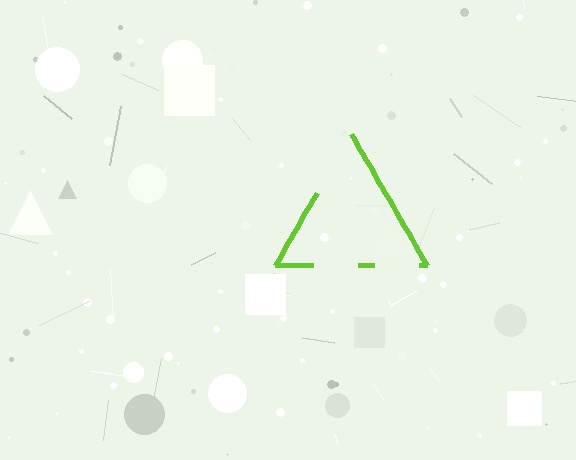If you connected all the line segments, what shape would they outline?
They would outline a triangle.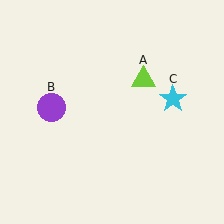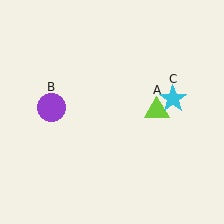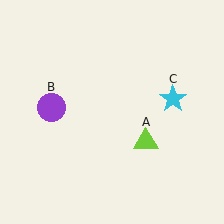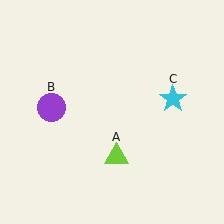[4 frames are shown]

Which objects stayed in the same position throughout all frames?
Purple circle (object B) and cyan star (object C) remained stationary.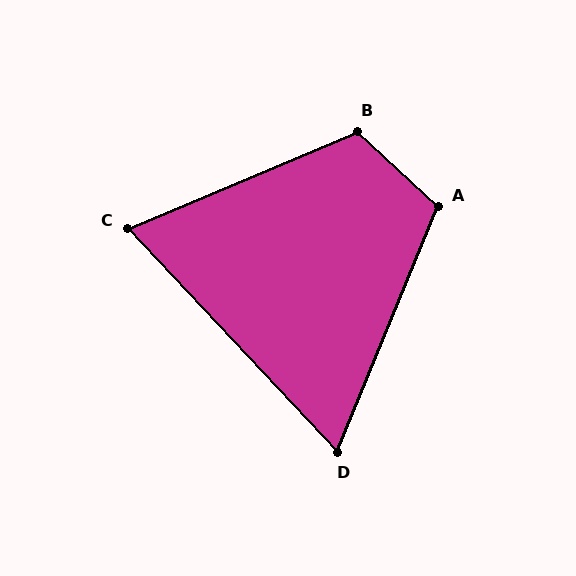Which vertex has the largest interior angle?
B, at approximately 114 degrees.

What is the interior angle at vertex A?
Approximately 110 degrees (obtuse).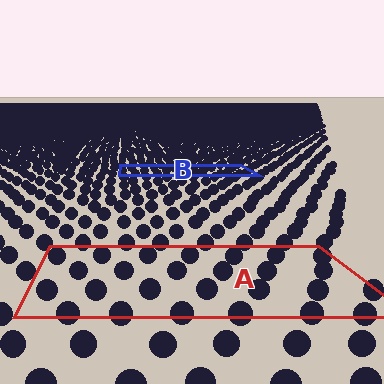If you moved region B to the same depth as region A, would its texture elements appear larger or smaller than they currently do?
They would appear larger. At a closer depth, the same texture elements are projected at a bigger on-screen size.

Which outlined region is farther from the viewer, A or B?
Region B is farther from the viewer — the texture elements inside it appear smaller and more densely packed.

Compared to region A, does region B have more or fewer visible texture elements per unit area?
Region B has more texture elements per unit area — they are packed more densely because it is farther away.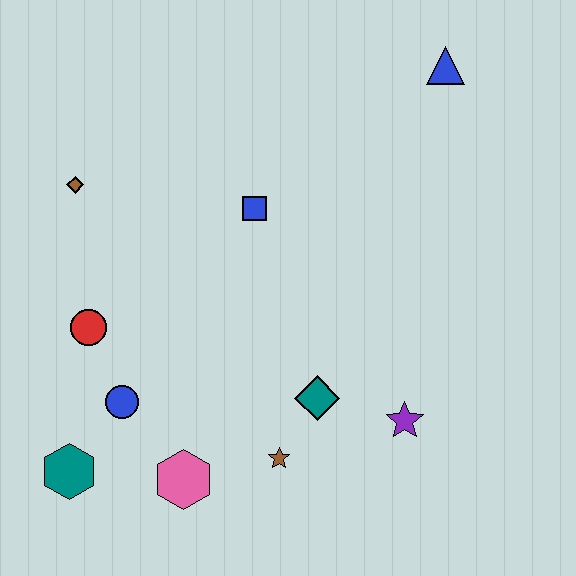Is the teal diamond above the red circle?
No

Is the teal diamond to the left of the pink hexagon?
No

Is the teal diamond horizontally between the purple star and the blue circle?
Yes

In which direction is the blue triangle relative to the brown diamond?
The blue triangle is to the right of the brown diamond.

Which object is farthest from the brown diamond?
The purple star is farthest from the brown diamond.